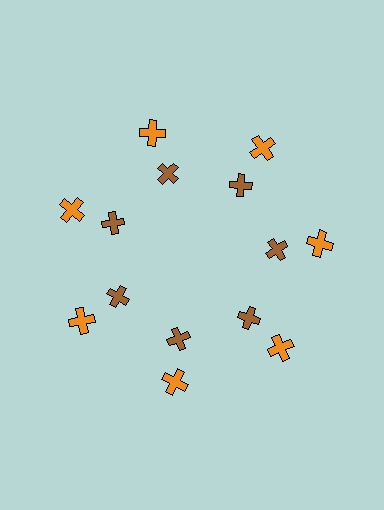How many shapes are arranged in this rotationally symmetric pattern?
There are 14 shapes, arranged in 7 groups of 2.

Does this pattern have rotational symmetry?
Yes, this pattern has 7-fold rotational symmetry. It looks the same after rotating 51 degrees around the center.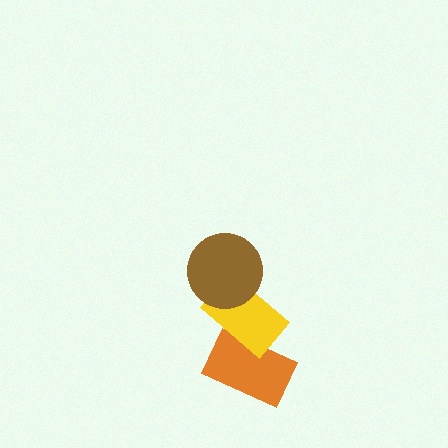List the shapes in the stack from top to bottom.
From top to bottom: the brown circle, the yellow rectangle, the orange rectangle.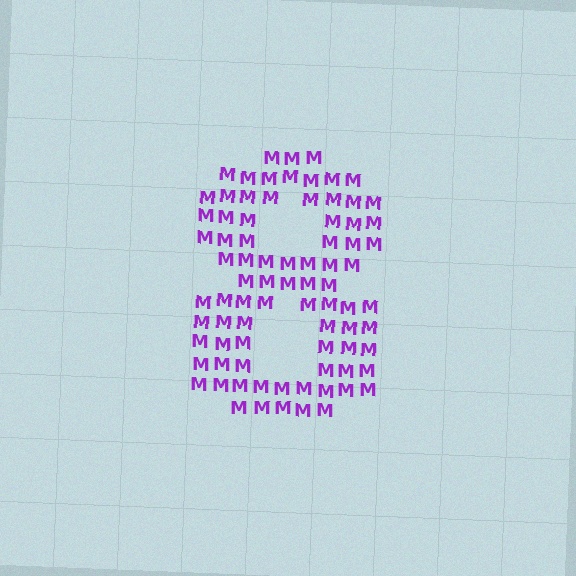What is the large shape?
The large shape is the digit 8.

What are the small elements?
The small elements are letter M's.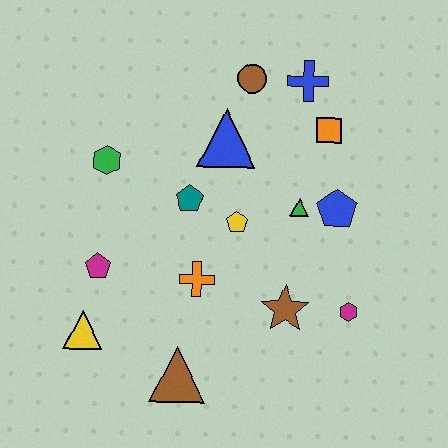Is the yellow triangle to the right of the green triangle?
No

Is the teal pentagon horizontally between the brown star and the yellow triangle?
Yes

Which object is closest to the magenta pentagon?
The yellow triangle is closest to the magenta pentagon.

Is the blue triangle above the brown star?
Yes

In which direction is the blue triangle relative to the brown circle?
The blue triangle is below the brown circle.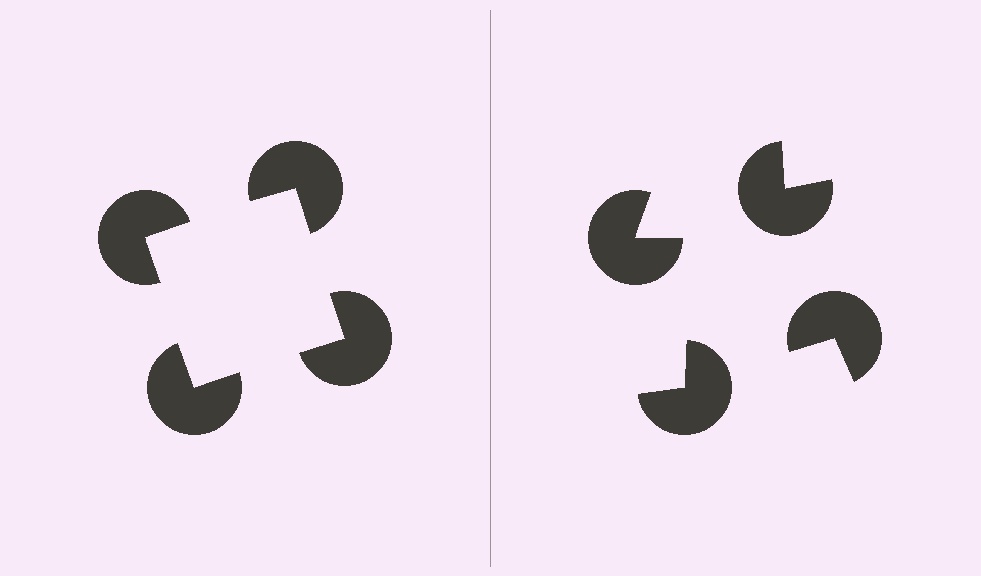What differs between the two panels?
The pac-man discs are positioned identically on both sides; only the wedge orientations differ. On the left they align to a square; on the right they are misaligned.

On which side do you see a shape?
An illusory square appears on the left side. On the right side the wedge cuts are rotated, so no coherent shape forms.